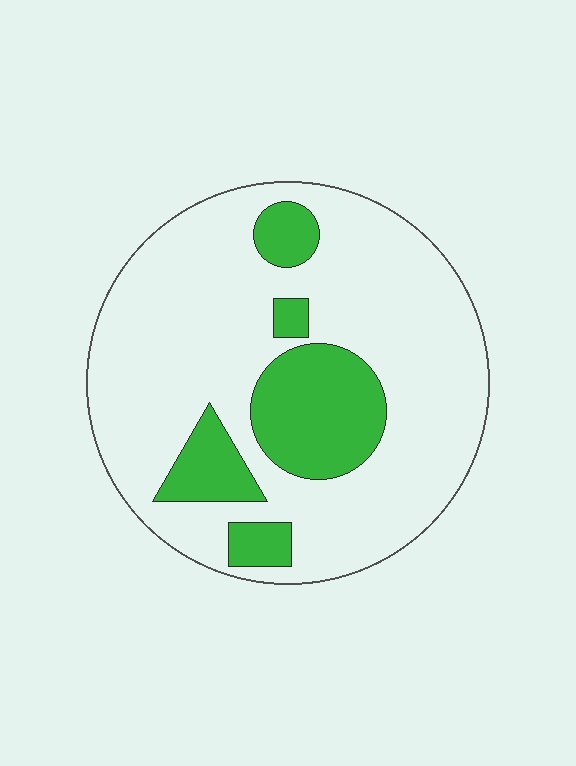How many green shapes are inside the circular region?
5.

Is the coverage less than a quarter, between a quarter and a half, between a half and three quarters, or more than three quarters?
Less than a quarter.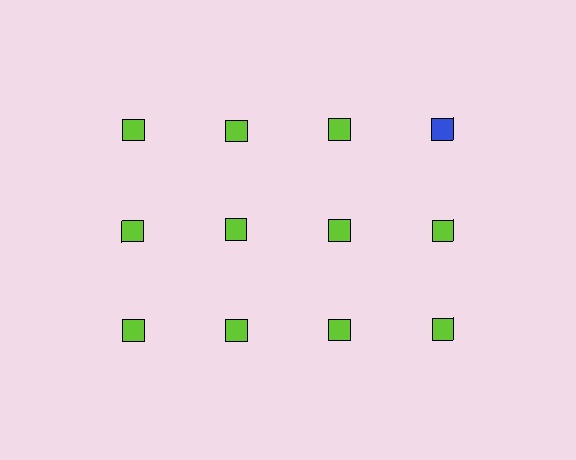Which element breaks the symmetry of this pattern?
The blue square in the top row, second from right column breaks the symmetry. All other shapes are lime squares.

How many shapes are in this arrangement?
There are 12 shapes arranged in a grid pattern.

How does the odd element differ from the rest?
It has a different color: blue instead of lime.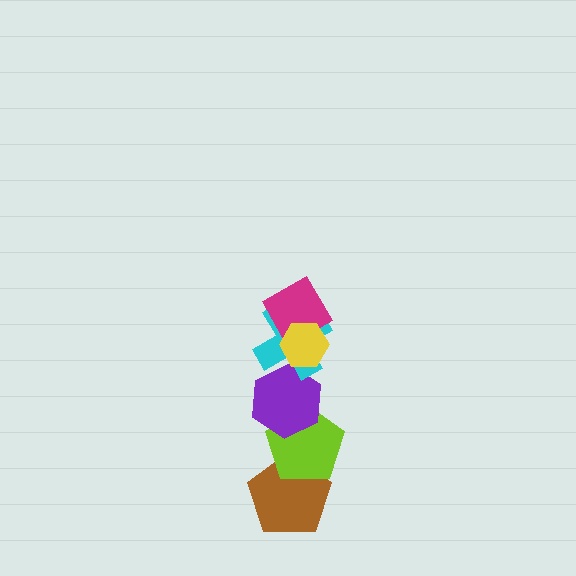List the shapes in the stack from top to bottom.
From top to bottom: the yellow hexagon, the magenta diamond, the cyan cross, the purple hexagon, the lime pentagon, the brown pentagon.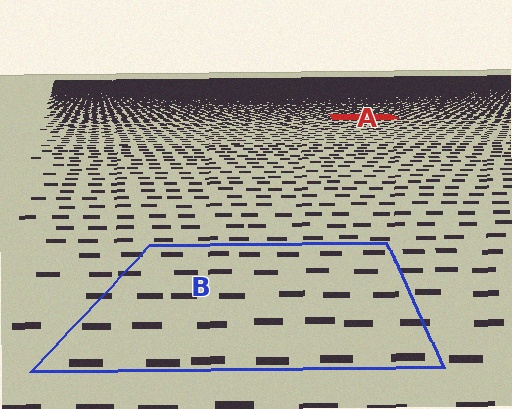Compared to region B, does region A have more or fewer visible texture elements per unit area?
Region A has more texture elements per unit area — they are packed more densely because it is farther away.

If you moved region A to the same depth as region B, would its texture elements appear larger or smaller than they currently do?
They would appear larger. At a closer depth, the same texture elements are projected at a bigger on-screen size.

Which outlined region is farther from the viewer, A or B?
Region A is farther from the viewer — the texture elements inside it appear smaller and more densely packed.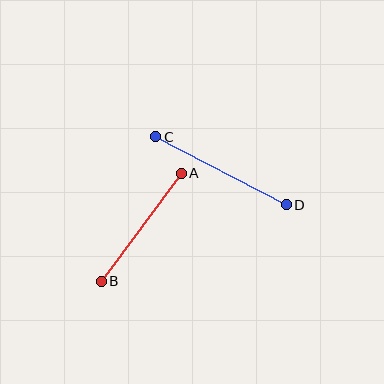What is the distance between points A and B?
The distance is approximately 134 pixels.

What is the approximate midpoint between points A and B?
The midpoint is at approximately (141, 227) pixels.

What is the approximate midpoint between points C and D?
The midpoint is at approximately (221, 171) pixels.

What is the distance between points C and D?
The distance is approximately 147 pixels.